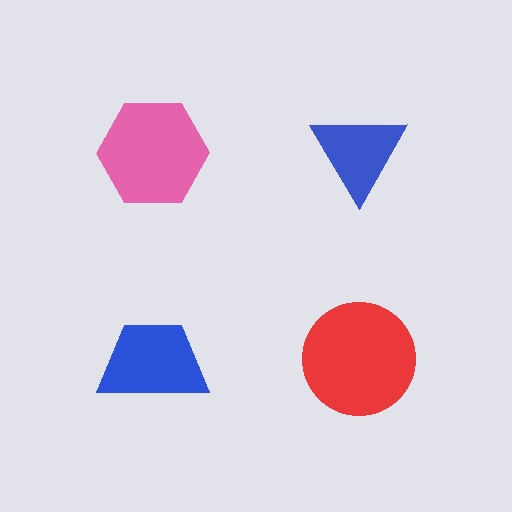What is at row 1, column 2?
A blue triangle.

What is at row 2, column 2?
A red circle.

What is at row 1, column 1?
A pink hexagon.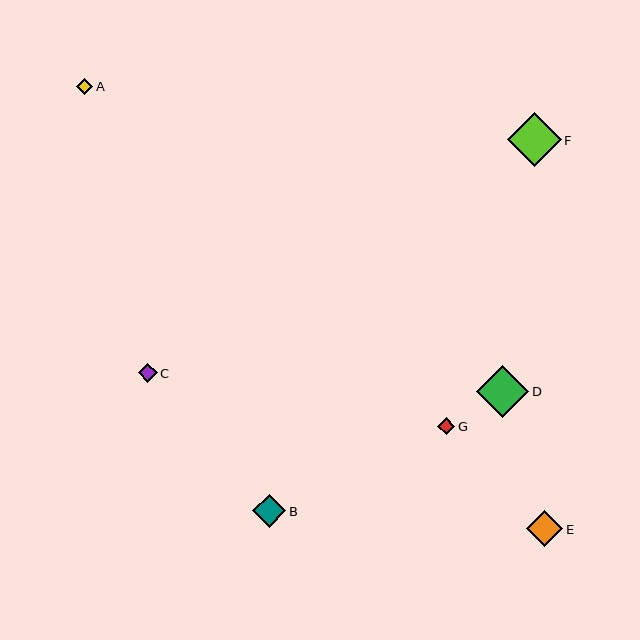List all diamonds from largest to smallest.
From largest to smallest: F, D, E, B, C, G, A.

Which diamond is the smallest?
Diamond A is the smallest with a size of approximately 16 pixels.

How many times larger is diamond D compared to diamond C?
Diamond D is approximately 2.7 times the size of diamond C.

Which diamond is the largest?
Diamond F is the largest with a size of approximately 54 pixels.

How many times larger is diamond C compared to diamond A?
Diamond C is approximately 1.2 times the size of diamond A.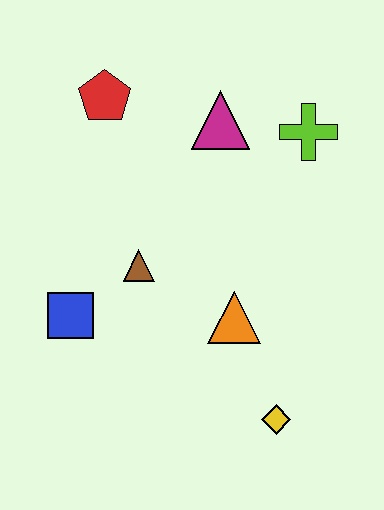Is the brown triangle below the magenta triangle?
Yes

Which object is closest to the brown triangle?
The blue square is closest to the brown triangle.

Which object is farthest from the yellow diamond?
The red pentagon is farthest from the yellow diamond.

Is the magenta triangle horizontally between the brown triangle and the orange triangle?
Yes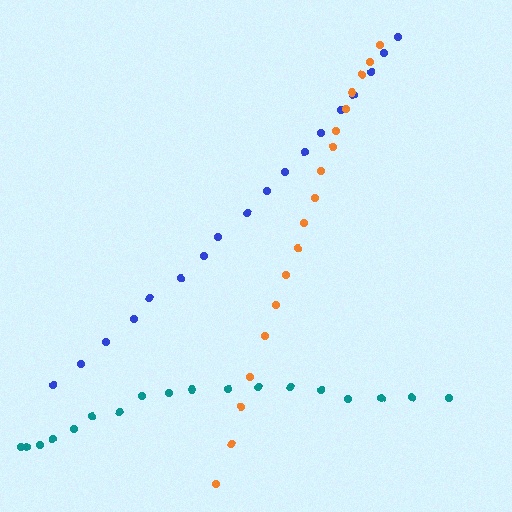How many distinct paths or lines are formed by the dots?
There are 3 distinct paths.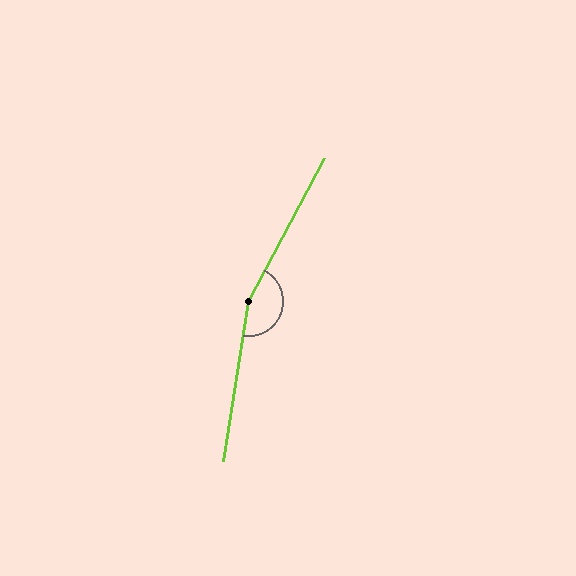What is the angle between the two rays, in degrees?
Approximately 161 degrees.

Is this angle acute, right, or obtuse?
It is obtuse.